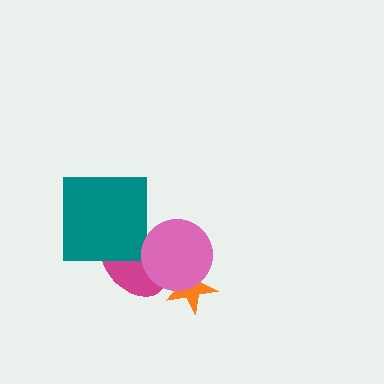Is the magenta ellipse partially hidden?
Yes, it is partially covered by another shape.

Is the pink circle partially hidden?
No, no other shape covers it.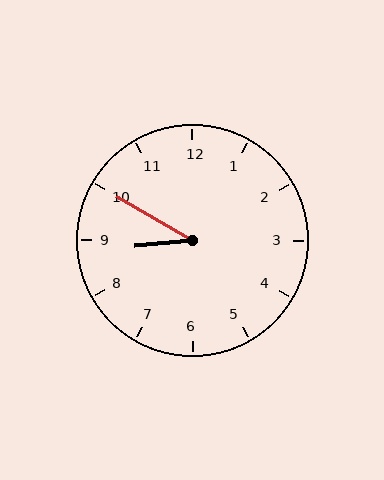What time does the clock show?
8:50.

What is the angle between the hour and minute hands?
Approximately 35 degrees.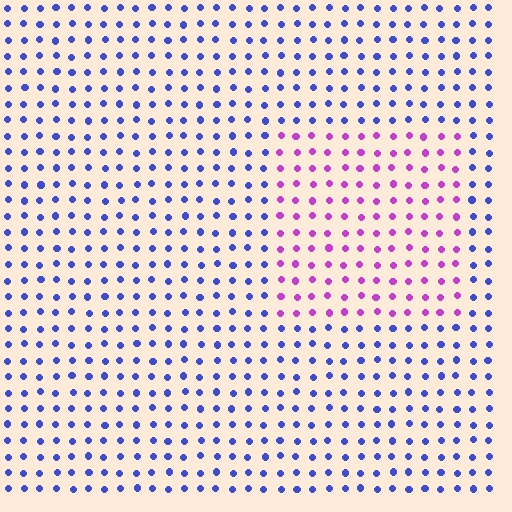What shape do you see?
I see a rectangle.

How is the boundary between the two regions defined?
The boundary is defined purely by a slight shift in hue (about 62 degrees). Spacing, size, and orientation are identical on both sides.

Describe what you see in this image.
The image is filled with small blue elements in a uniform arrangement. A rectangle-shaped region is visible where the elements are tinted to a slightly different hue, forming a subtle color boundary.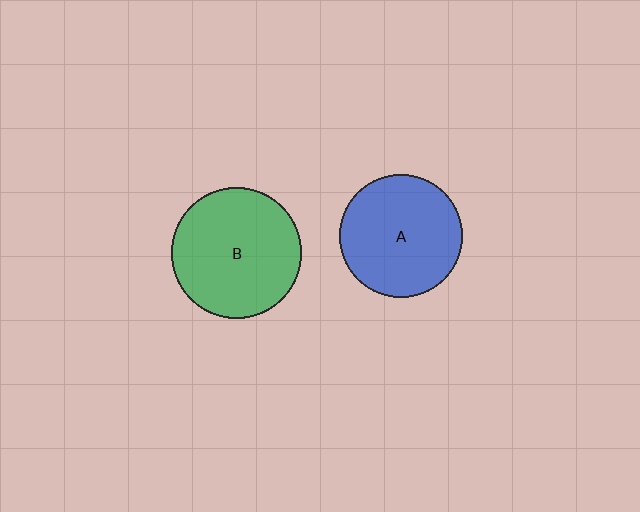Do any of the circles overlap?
No, none of the circles overlap.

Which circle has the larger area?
Circle B (green).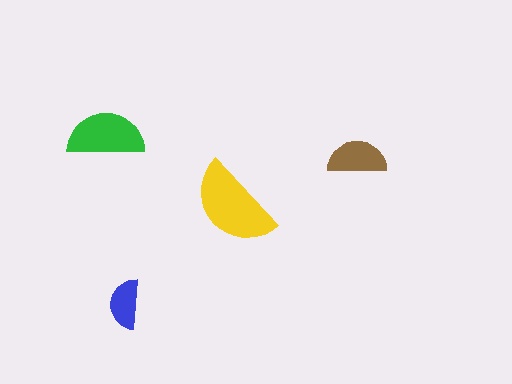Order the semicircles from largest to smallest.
the yellow one, the green one, the brown one, the blue one.